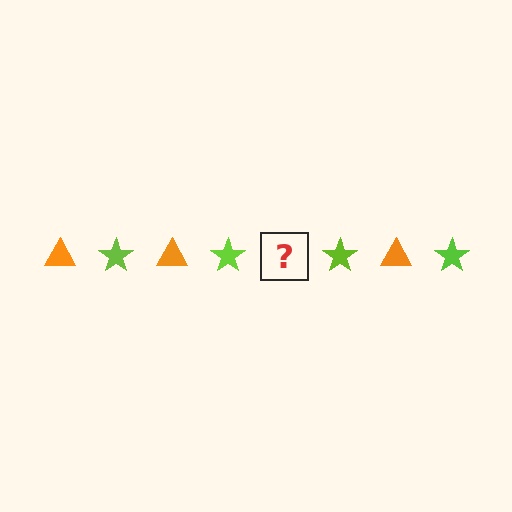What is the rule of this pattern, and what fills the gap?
The rule is that the pattern alternates between orange triangle and lime star. The gap should be filled with an orange triangle.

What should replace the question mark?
The question mark should be replaced with an orange triangle.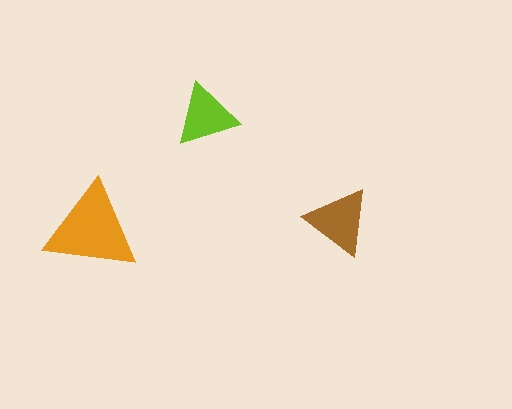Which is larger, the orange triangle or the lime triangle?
The orange one.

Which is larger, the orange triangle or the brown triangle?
The orange one.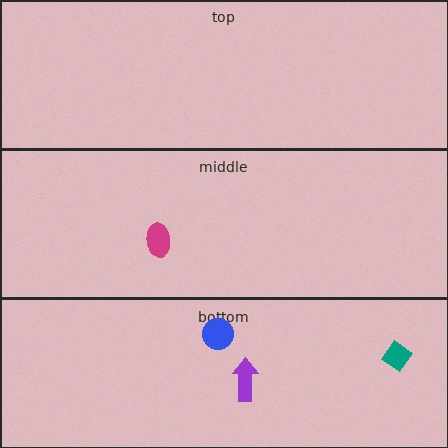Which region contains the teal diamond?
The bottom region.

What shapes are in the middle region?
The magenta ellipse.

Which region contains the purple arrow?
The bottom region.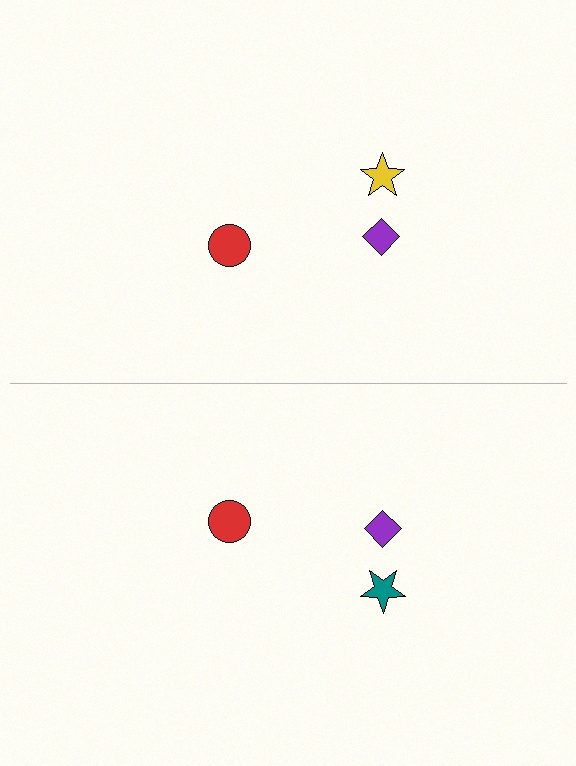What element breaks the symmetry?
The teal star on the bottom side breaks the symmetry — its mirror counterpart is yellow.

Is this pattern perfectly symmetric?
No, the pattern is not perfectly symmetric. The teal star on the bottom side breaks the symmetry — its mirror counterpart is yellow.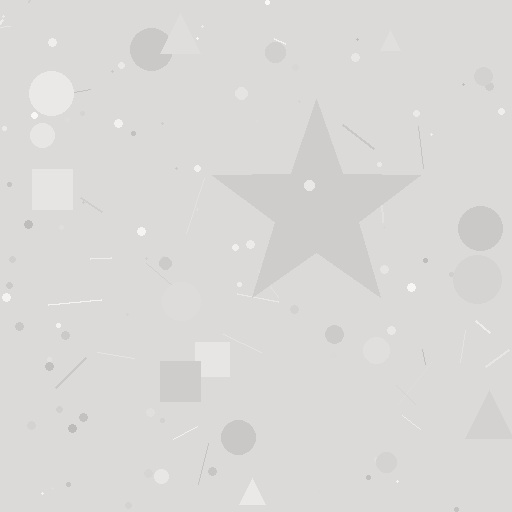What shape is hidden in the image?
A star is hidden in the image.